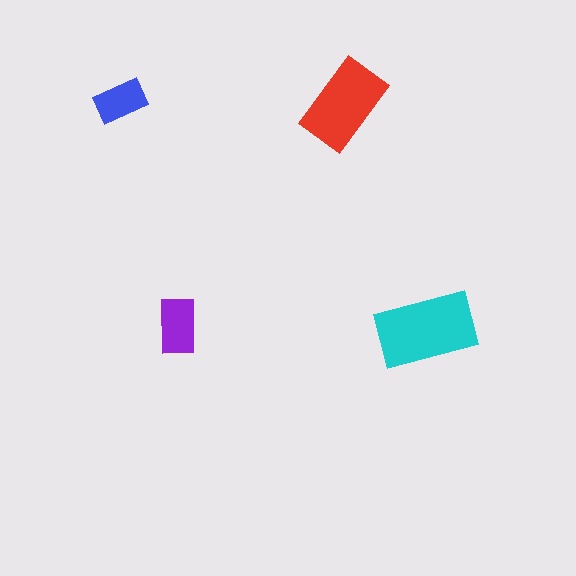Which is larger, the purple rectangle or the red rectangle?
The red one.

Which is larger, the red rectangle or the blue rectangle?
The red one.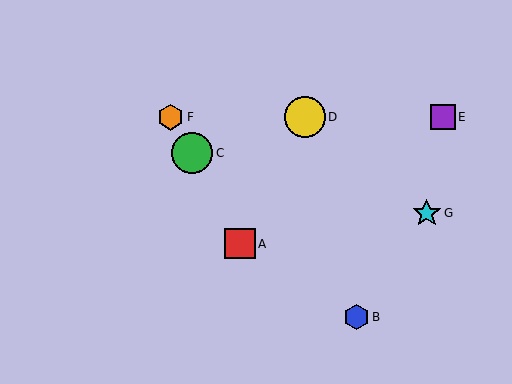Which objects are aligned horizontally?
Objects D, E, F are aligned horizontally.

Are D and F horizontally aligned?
Yes, both are at y≈117.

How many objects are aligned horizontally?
3 objects (D, E, F) are aligned horizontally.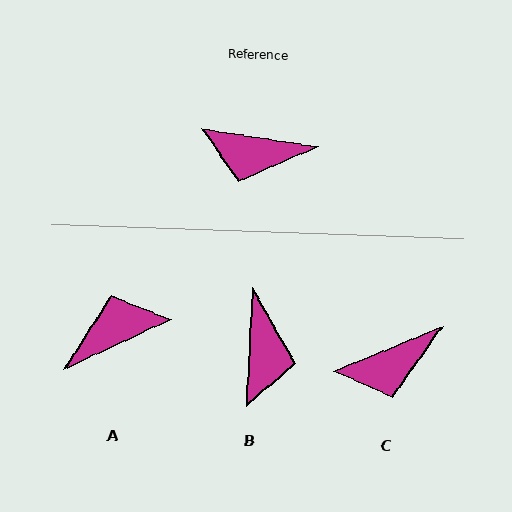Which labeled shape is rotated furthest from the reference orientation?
A, about 146 degrees away.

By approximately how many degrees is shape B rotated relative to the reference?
Approximately 96 degrees counter-clockwise.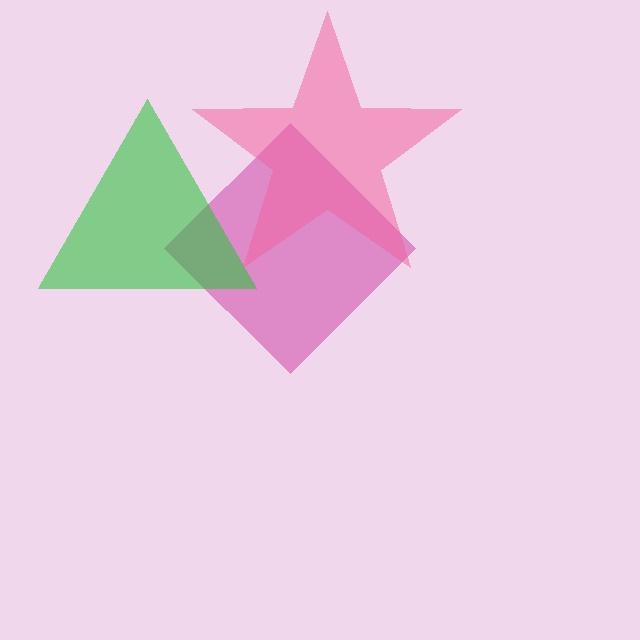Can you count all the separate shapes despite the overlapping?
Yes, there are 3 separate shapes.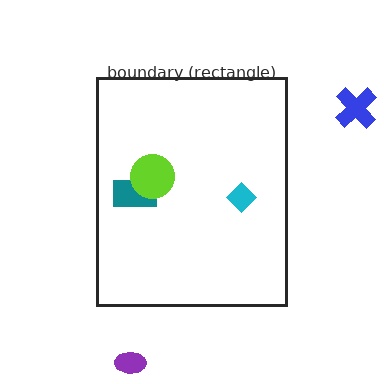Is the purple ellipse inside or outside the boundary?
Outside.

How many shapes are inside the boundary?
3 inside, 2 outside.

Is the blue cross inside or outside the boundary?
Outside.